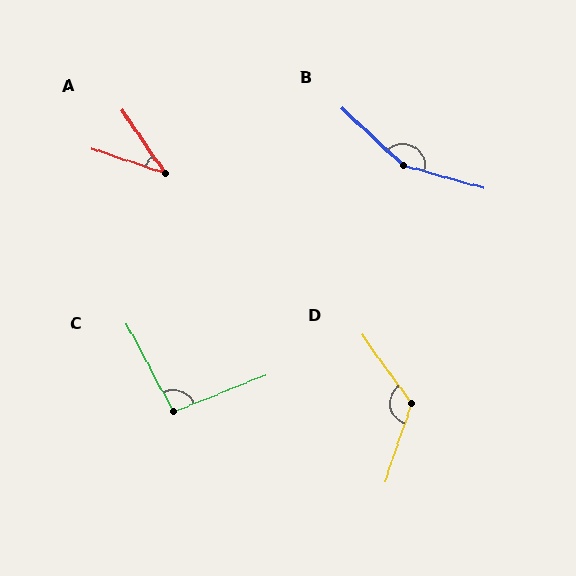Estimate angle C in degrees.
Approximately 96 degrees.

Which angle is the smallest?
A, at approximately 36 degrees.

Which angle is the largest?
B, at approximately 152 degrees.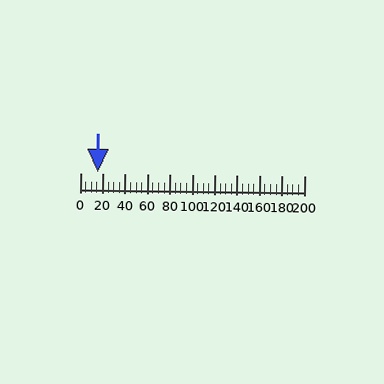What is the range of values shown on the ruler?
The ruler shows values from 0 to 200.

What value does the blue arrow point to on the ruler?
The blue arrow points to approximately 16.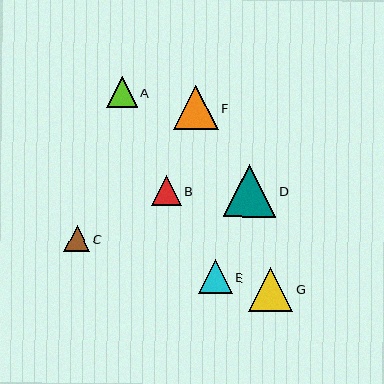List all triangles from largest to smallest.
From largest to smallest: D, F, G, E, A, B, C.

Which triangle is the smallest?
Triangle C is the smallest with a size of approximately 26 pixels.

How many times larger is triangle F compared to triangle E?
Triangle F is approximately 1.3 times the size of triangle E.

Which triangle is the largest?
Triangle D is the largest with a size of approximately 53 pixels.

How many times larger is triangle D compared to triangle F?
Triangle D is approximately 1.2 times the size of triangle F.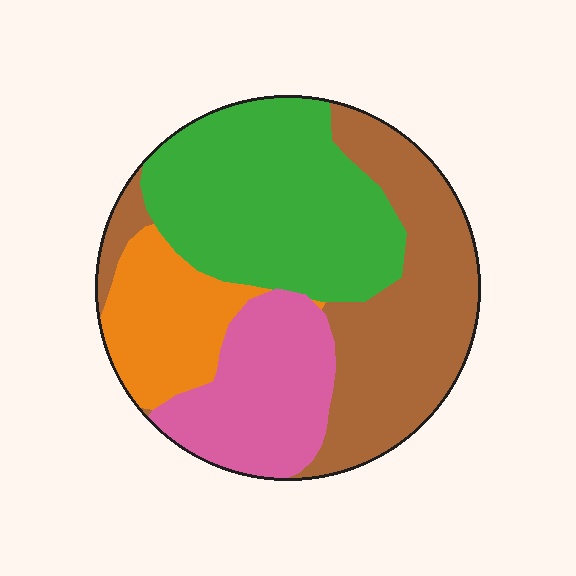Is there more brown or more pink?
Brown.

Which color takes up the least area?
Orange, at roughly 15%.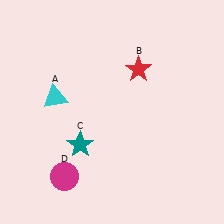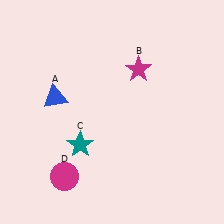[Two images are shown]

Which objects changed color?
A changed from cyan to blue. B changed from red to magenta.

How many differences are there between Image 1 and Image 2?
There are 2 differences between the two images.